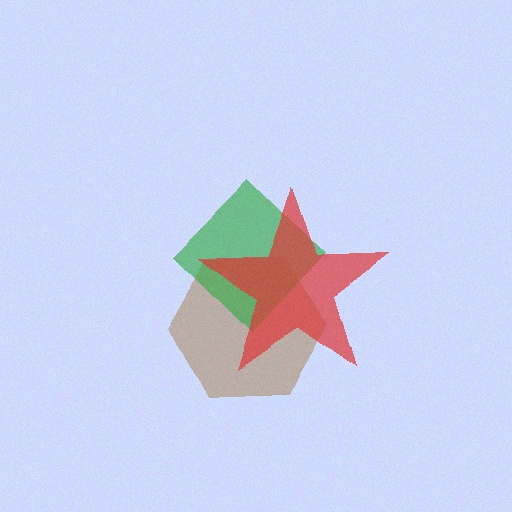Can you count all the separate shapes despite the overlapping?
Yes, there are 3 separate shapes.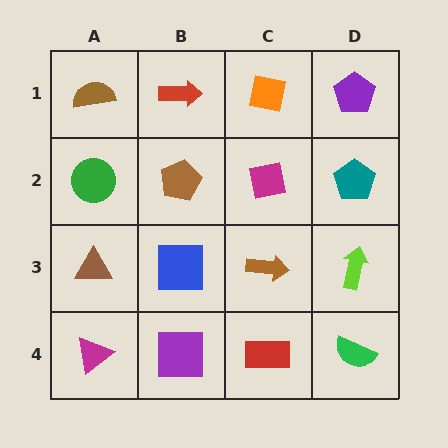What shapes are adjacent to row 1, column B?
A brown pentagon (row 2, column B), a brown semicircle (row 1, column A), an orange square (row 1, column C).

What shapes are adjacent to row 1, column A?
A green circle (row 2, column A), a red arrow (row 1, column B).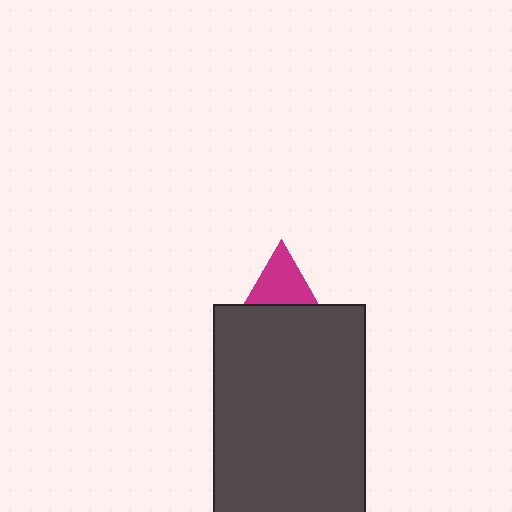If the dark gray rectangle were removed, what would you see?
You would see the complete magenta triangle.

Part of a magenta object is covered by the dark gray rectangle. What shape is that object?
It is a triangle.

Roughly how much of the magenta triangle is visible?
A small part of it is visible (roughly 36%).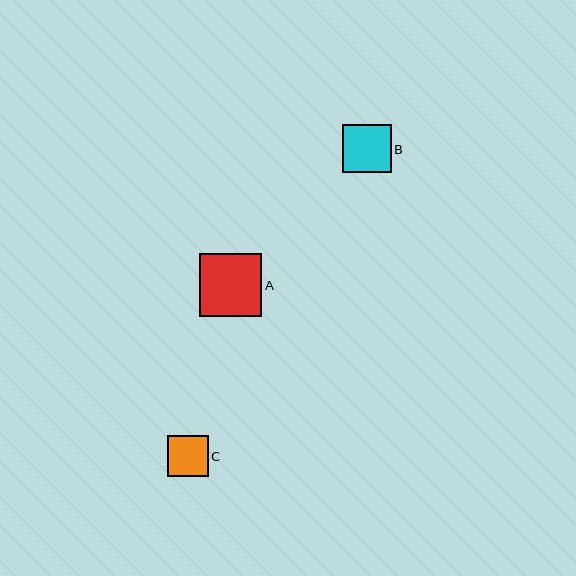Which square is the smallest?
Square C is the smallest with a size of approximately 40 pixels.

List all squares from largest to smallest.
From largest to smallest: A, B, C.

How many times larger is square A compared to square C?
Square A is approximately 1.6 times the size of square C.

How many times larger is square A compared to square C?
Square A is approximately 1.6 times the size of square C.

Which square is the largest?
Square A is the largest with a size of approximately 63 pixels.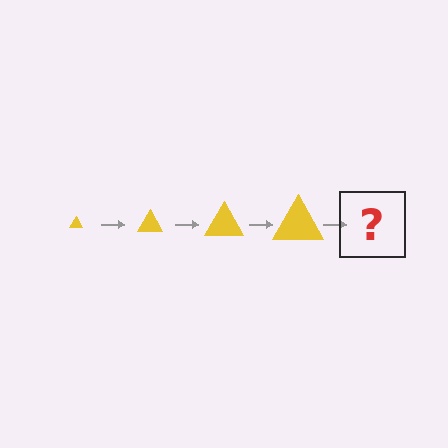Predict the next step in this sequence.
The next step is a yellow triangle, larger than the previous one.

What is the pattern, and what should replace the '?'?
The pattern is that the triangle gets progressively larger each step. The '?' should be a yellow triangle, larger than the previous one.